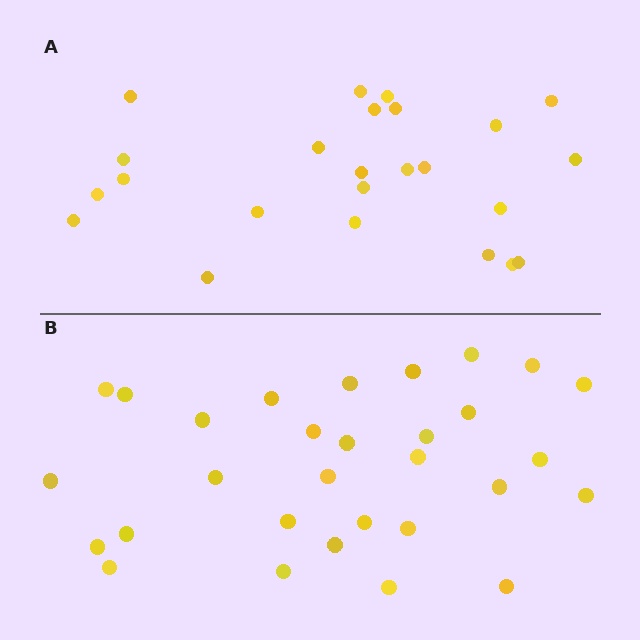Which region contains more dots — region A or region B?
Region B (the bottom region) has more dots.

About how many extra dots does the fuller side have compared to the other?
Region B has about 6 more dots than region A.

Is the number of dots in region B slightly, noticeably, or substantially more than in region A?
Region B has noticeably more, but not dramatically so. The ratio is roughly 1.2 to 1.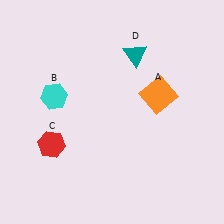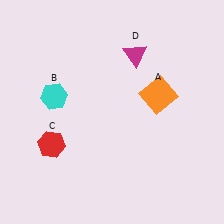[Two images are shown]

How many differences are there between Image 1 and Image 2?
There is 1 difference between the two images.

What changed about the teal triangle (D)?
In Image 1, D is teal. In Image 2, it changed to magenta.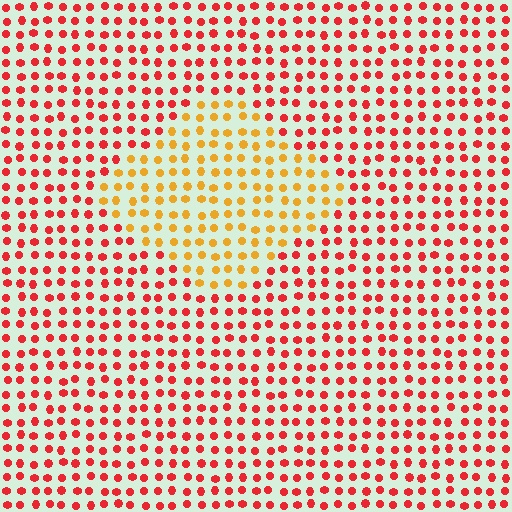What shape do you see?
I see a diamond.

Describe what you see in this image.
The image is filled with small red elements in a uniform arrangement. A diamond-shaped region is visible where the elements are tinted to a slightly different hue, forming a subtle color boundary.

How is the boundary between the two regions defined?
The boundary is defined purely by a slight shift in hue (about 43 degrees). Spacing, size, and orientation are identical on both sides.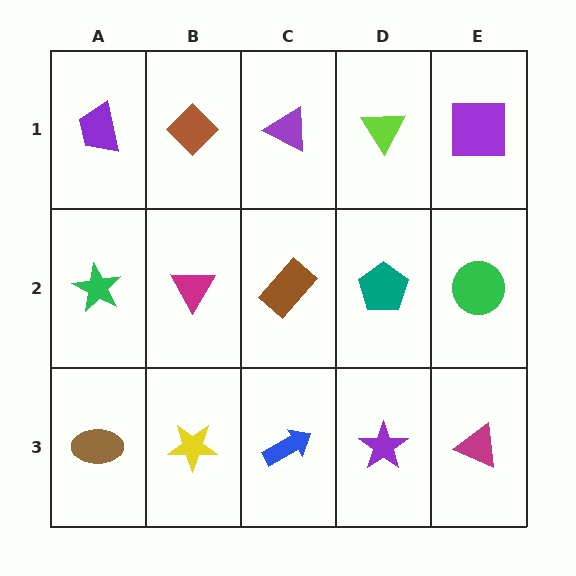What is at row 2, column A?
A green star.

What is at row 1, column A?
A purple trapezoid.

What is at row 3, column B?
A yellow star.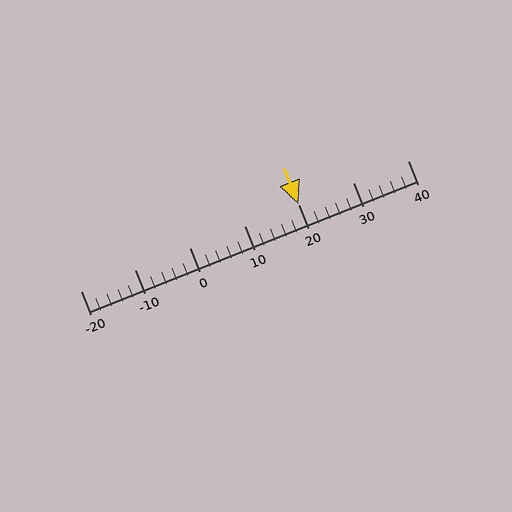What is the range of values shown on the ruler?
The ruler shows values from -20 to 40.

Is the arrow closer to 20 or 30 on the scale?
The arrow is closer to 20.